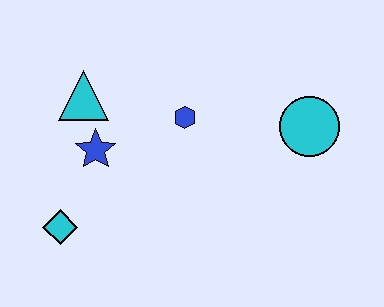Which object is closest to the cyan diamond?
The blue star is closest to the cyan diamond.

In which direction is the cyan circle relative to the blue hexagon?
The cyan circle is to the right of the blue hexagon.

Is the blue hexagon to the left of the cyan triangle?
No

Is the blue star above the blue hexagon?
No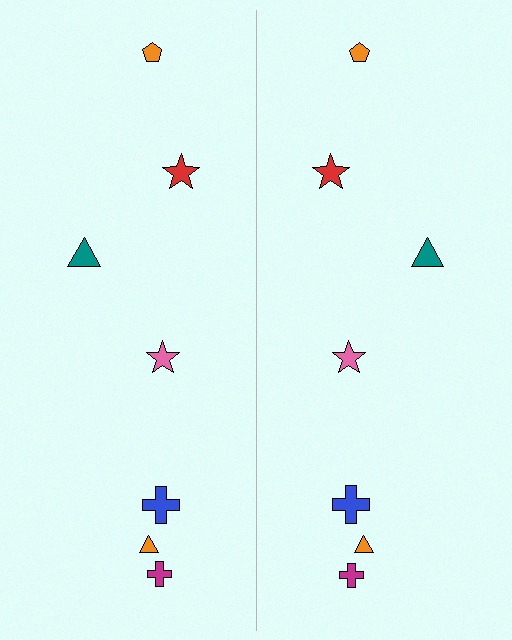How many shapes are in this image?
There are 14 shapes in this image.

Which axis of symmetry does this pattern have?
The pattern has a vertical axis of symmetry running through the center of the image.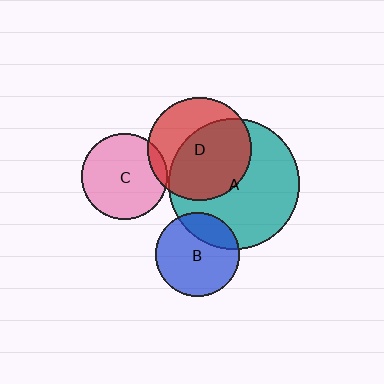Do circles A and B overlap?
Yes.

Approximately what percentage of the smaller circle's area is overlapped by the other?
Approximately 25%.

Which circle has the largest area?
Circle A (teal).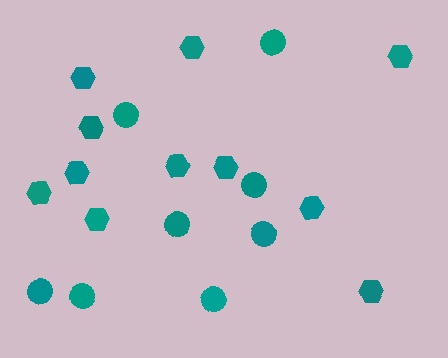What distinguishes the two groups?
There are 2 groups: one group of circles (8) and one group of hexagons (11).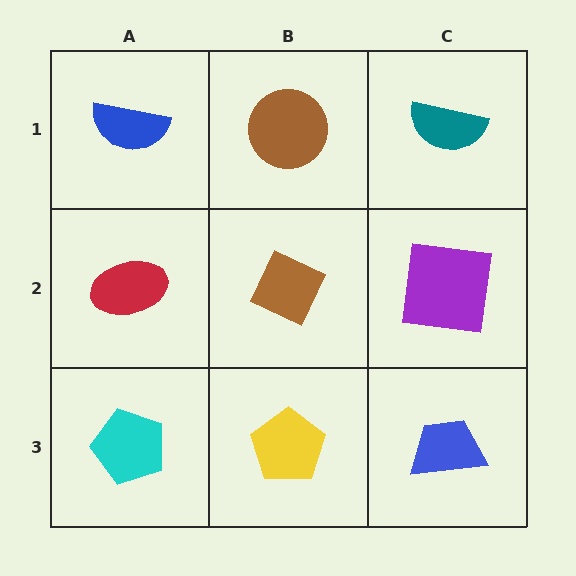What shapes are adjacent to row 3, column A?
A red ellipse (row 2, column A), a yellow pentagon (row 3, column B).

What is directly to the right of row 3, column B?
A blue trapezoid.